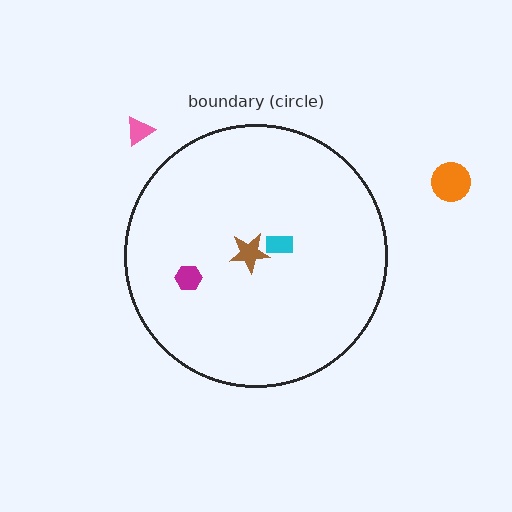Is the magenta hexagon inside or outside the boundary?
Inside.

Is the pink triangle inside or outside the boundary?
Outside.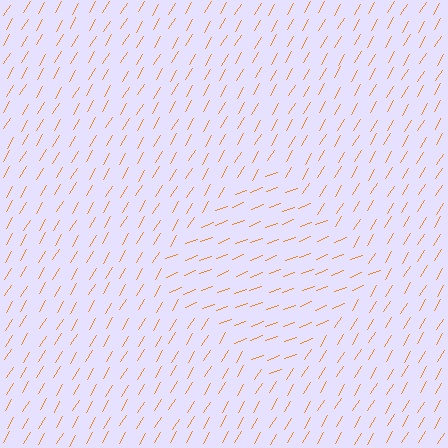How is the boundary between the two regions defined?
The boundary is defined purely by a change in line orientation (approximately 38 degrees difference). All lines are the same color and thickness.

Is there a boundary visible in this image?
Yes, there is a texture boundary formed by a change in line orientation.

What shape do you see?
I see a diamond.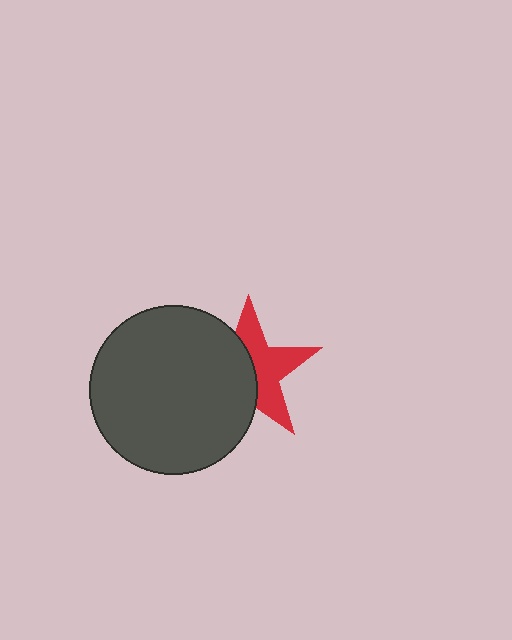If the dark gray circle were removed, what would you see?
You would see the complete red star.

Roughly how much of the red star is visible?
About half of it is visible (roughly 51%).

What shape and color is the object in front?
The object in front is a dark gray circle.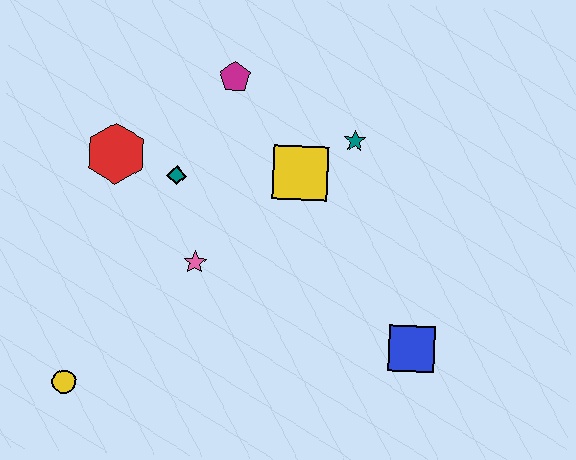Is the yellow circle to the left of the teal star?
Yes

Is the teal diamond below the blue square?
No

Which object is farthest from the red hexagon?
The blue square is farthest from the red hexagon.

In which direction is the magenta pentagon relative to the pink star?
The magenta pentagon is above the pink star.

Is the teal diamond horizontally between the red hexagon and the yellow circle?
No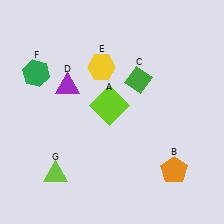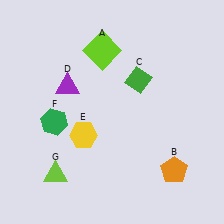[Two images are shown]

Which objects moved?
The objects that moved are: the lime square (A), the yellow hexagon (E), the green hexagon (F).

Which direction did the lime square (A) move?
The lime square (A) moved up.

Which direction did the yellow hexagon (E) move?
The yellow hexagon (E) moved down.